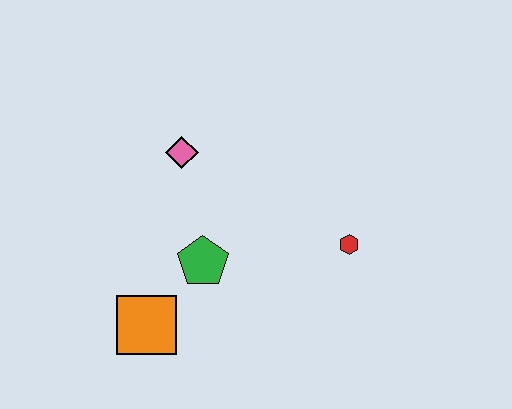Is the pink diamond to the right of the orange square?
Yes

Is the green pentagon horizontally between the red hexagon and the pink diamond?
Yes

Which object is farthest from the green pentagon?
The red hexagon is farthest from the green pentagon.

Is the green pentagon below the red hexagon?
Yes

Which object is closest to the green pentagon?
The orange square is closest to the green pentagon.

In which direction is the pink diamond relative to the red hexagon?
The pink diamond is to the left of the red hexagon.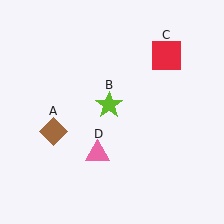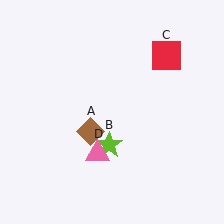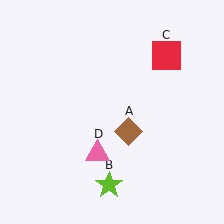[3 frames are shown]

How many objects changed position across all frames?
2 objects changed position: brown diamond (object A), lime star (object B).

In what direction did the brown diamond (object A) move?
The brown diamond (object A) moved right.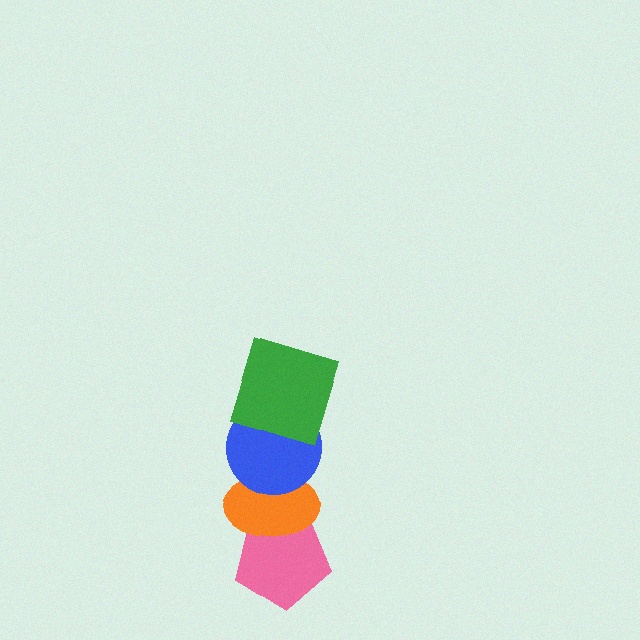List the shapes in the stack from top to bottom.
From top to bottom: the green square, the blue circle, the orange ellipse, the pink pentagon.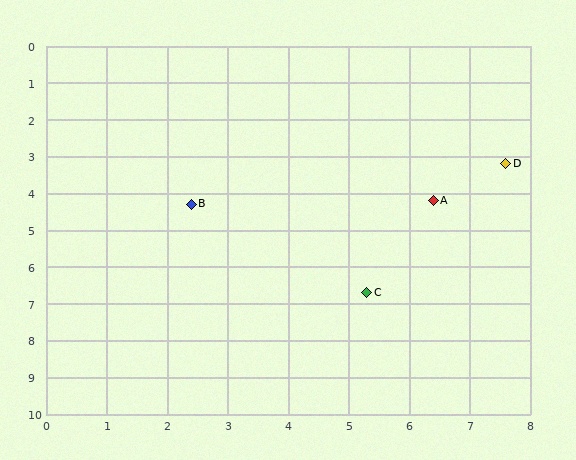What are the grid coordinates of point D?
Point D is at approximately (7.6, 3.2).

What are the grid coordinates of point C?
Point C is at approximately (5.3, 6.7).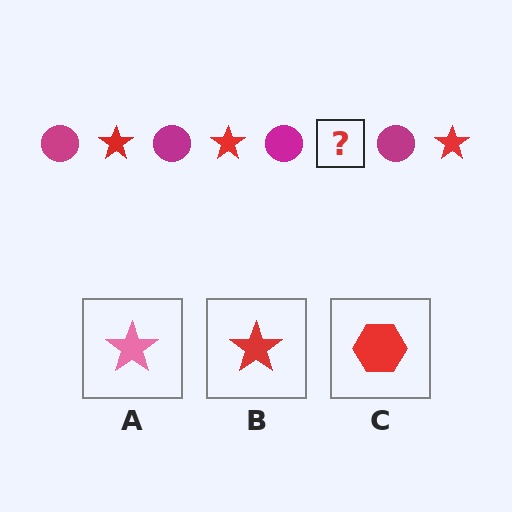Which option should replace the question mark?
Option B.